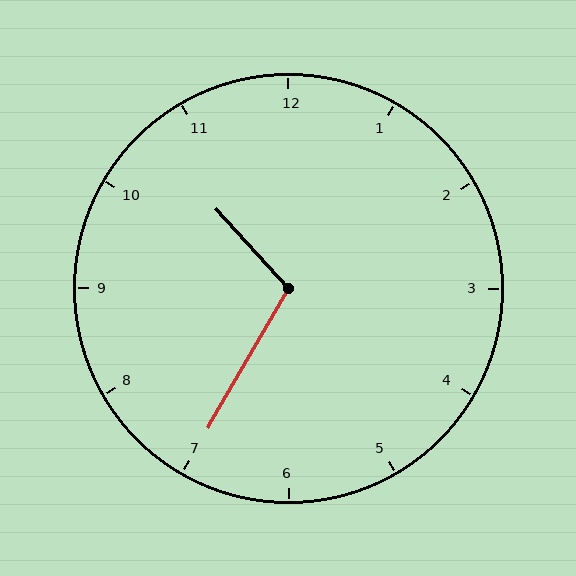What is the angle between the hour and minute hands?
Approximately 108 degrees.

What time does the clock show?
10:35.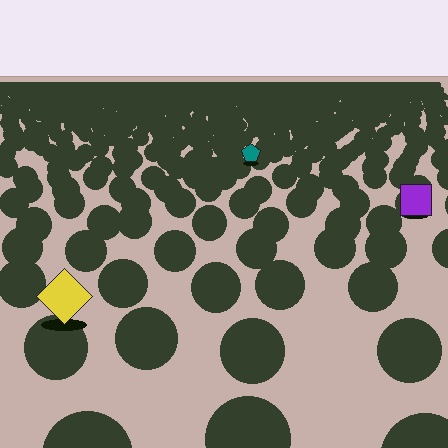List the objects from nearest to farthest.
From nearest to farthest: the yellow diamond, the purple square, the teal pentagon.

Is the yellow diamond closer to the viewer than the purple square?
Yes. The yellow diamond is closer — you can tell from the texture gradient: the ground texture is coarser near it.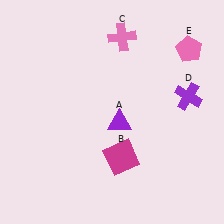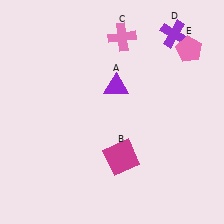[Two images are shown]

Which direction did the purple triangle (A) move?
The purple triangle (A) moved up.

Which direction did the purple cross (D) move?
The purple cross (D) moved up.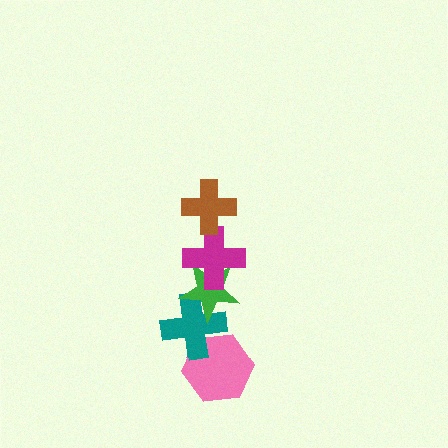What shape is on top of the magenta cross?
The brown cross is on top of the magenta cross.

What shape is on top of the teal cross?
The green star is on top of the teal cross.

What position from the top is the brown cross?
The brown cross is 1st from the top.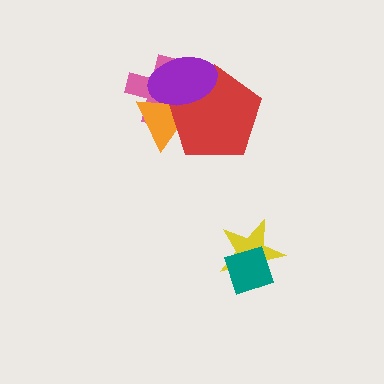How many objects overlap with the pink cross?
3 objects overlap with the pink cross.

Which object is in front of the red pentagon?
The purple ellipse is in front of the red pentagon.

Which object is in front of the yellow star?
The teal diamond is in front of the yellow star.